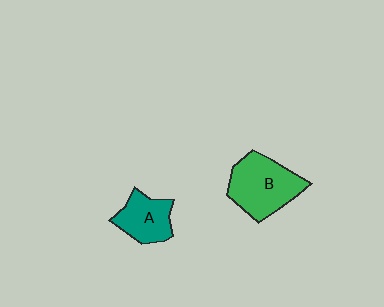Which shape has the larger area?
Shape B (green).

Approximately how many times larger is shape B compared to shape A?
Approximately 1.5 times.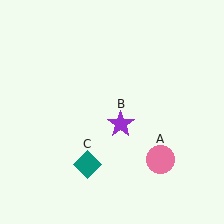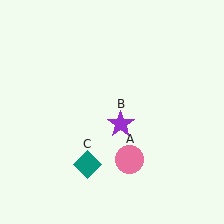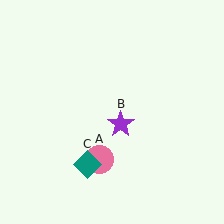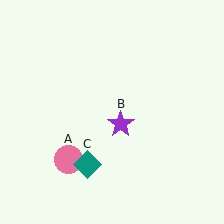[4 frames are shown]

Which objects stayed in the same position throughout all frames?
Purple star (object B) and teal diamond (object C) remained stationary.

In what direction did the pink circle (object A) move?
The pink circle (object A) moved left.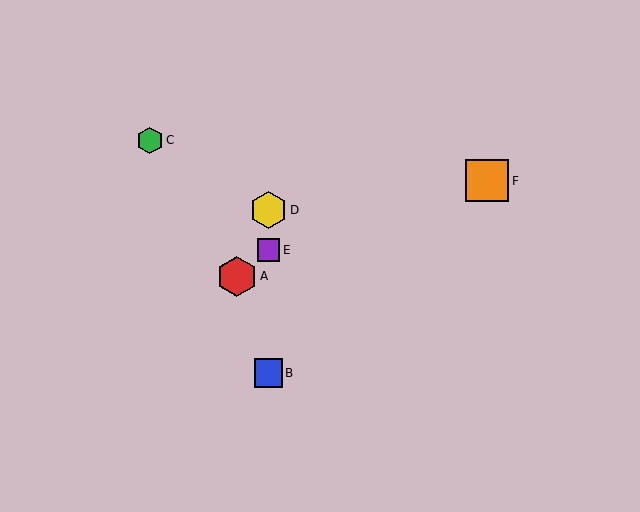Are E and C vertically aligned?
No, E is at x≈268 and C is at x≈150.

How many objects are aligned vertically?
3 objects (B, D, E) are aligned vertically.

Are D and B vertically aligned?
Yes, both are at x≈268.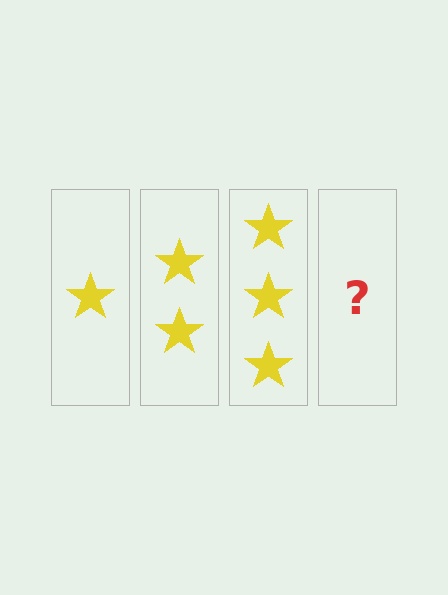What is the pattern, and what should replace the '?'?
The pattern is that each step adds one more star. The '?' should be 4 stars.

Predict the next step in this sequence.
The next step is 4 stars.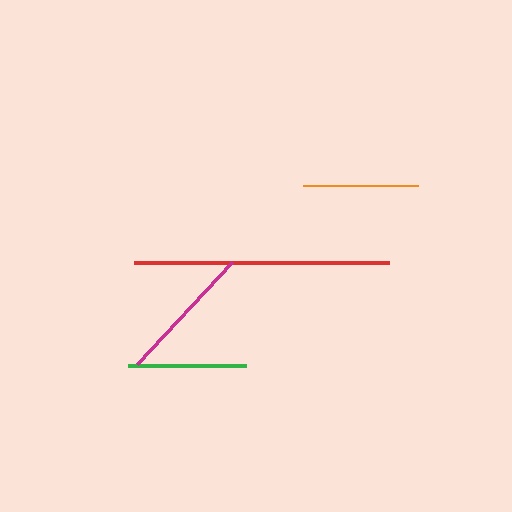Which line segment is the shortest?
The orange line is the shortest at approximately 115 pixels.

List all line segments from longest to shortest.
From longest to shortest: red, magenta, green, orange.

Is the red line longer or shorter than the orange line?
The red line is longer than the orange line.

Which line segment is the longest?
The red line is the longest at approximately 255 pixels.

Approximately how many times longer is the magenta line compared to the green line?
The magenta line is approximately 1.2 times the length of the green line.